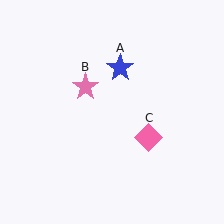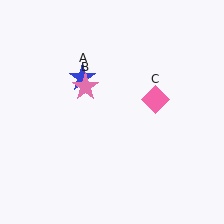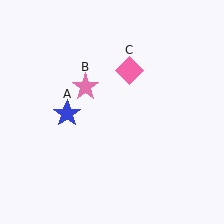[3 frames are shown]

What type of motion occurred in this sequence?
The blue star (object A), pink diamond (object C) rotated counterclockwise around the center of the scene.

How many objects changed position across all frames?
2 objects changed position: blue star (object A), pink diamond (object C).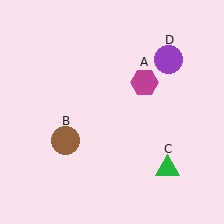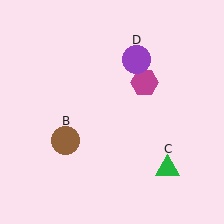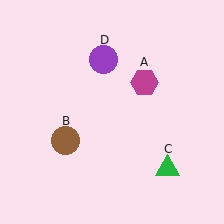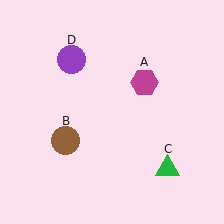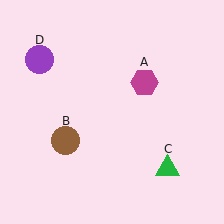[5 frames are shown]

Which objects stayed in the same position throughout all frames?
Magenta hexagon (object A) and brown circle (object B) and green triangle (object C) remained stationary.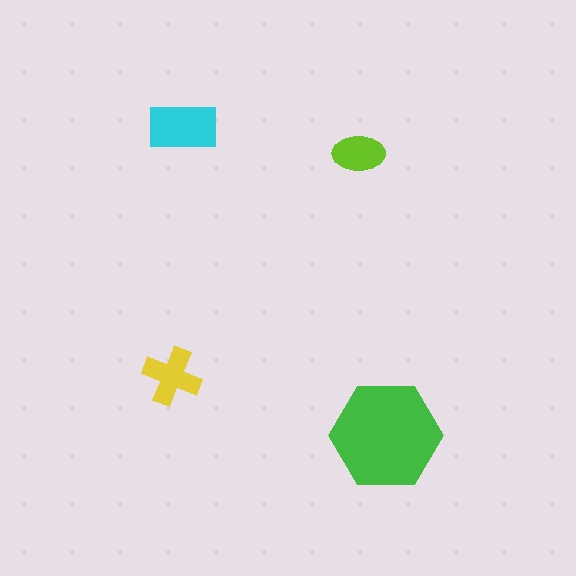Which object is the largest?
The green hexagon.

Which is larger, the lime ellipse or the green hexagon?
The green hexagon.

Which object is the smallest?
The lime ellipse.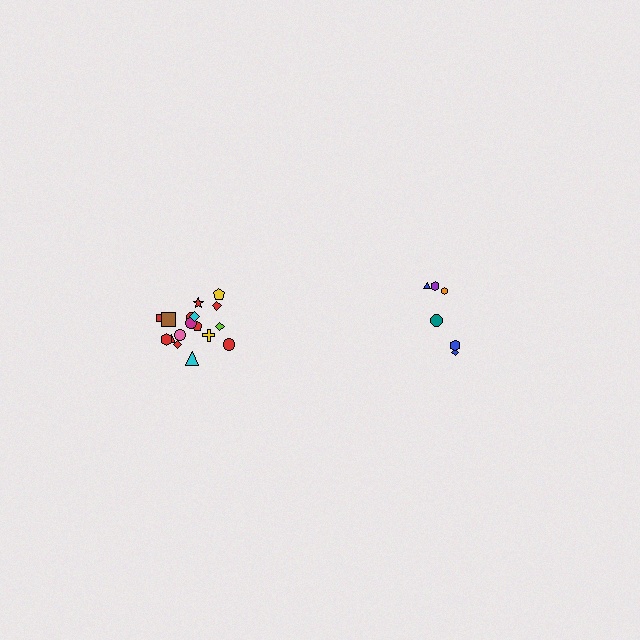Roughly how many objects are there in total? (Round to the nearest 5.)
Roughly 25 objects in total.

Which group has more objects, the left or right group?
The left group.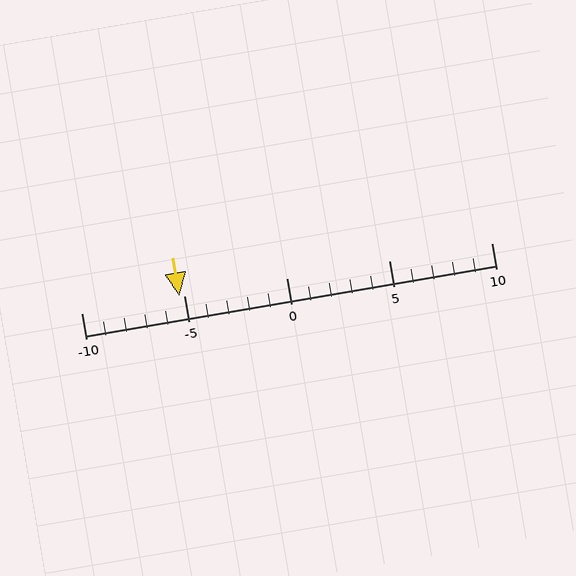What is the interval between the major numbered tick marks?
The major tick marks are spaced 5 units apart.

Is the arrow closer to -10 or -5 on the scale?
The arrow is closer to -5.